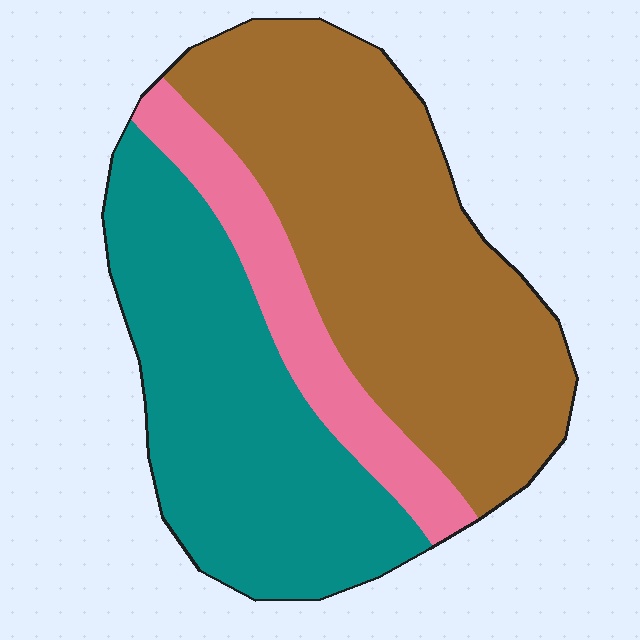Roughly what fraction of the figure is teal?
Teal covers 37% of the figure.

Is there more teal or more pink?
Teal.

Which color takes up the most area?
Brown, at roughly 50%.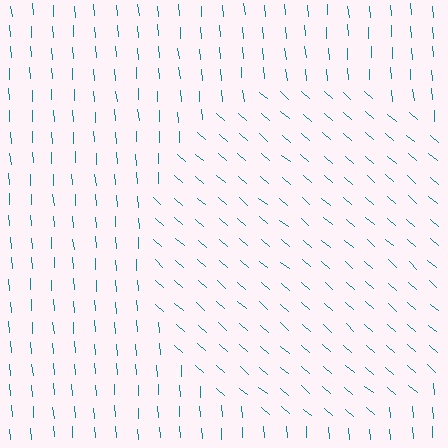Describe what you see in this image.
The image is filled with small teal line segments. A circle region in the image has lines oriented differently from the surrounding lines, creating a visible texture boundary.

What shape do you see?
I see a circle.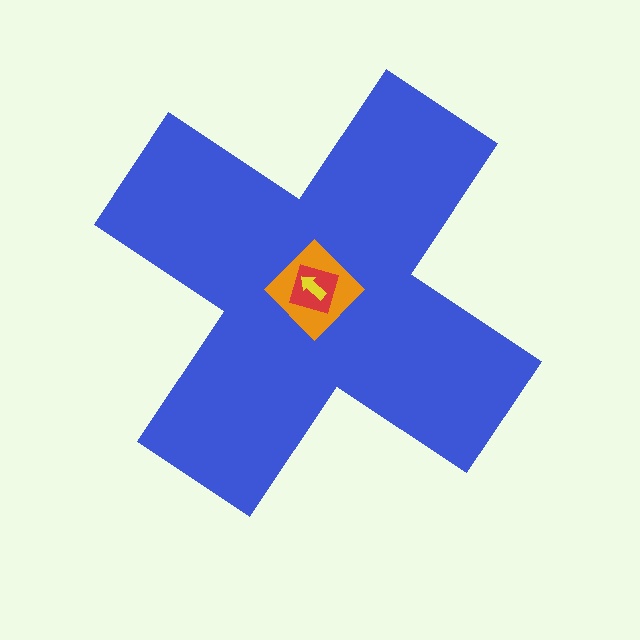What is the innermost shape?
The yellow arrow.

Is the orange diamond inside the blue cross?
Yes.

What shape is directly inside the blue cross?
The orange diamond.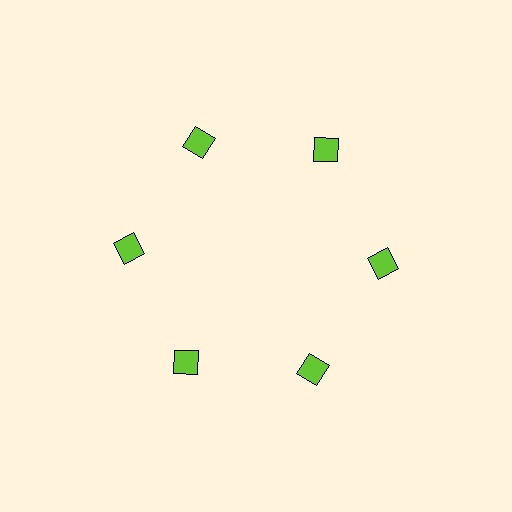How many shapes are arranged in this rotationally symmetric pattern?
There are 6 shapes, arranged in 6 groups of 1.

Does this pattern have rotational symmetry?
Yes, this pattern has 6-fold rotational symmetry. It looks the same after rotating 60 degrees around the center.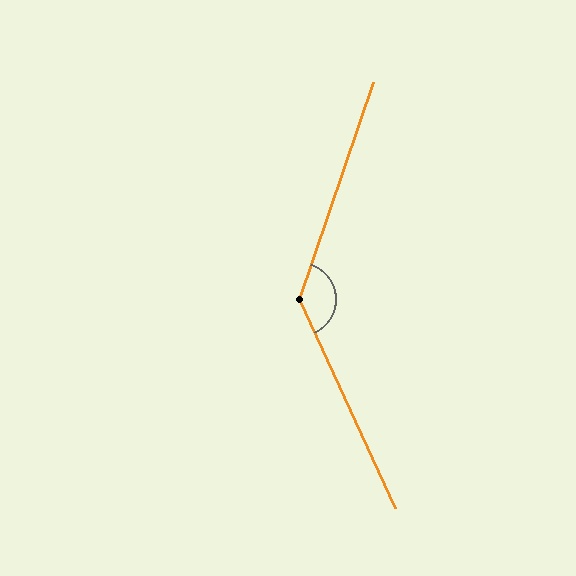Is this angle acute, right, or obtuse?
It is obtuse.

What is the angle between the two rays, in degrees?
Approximately 136 degrees.